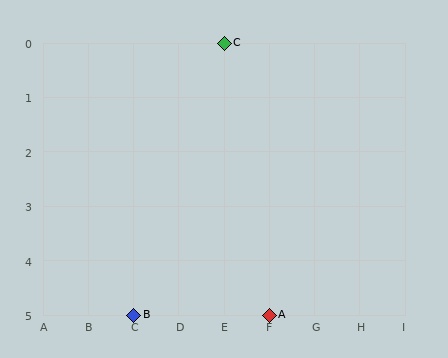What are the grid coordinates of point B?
Point B is at grid coordinates (C, 5).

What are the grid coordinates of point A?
Point A is at grid coordinates (F, 5).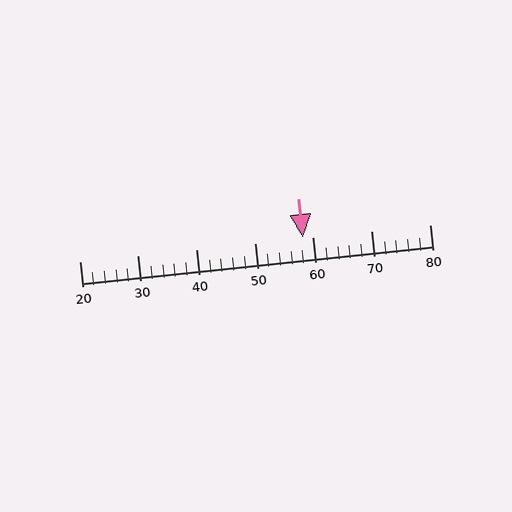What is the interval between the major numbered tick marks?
The major tick marks are spaced 10 units apart.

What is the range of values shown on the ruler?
The ruler shows values from 20 to 80.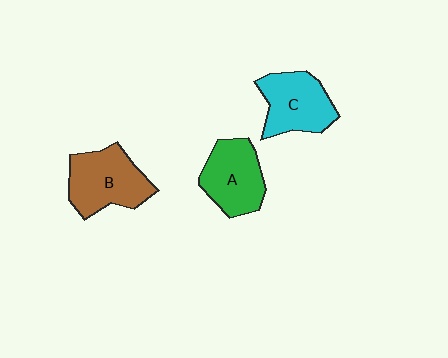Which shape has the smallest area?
Shape A (green).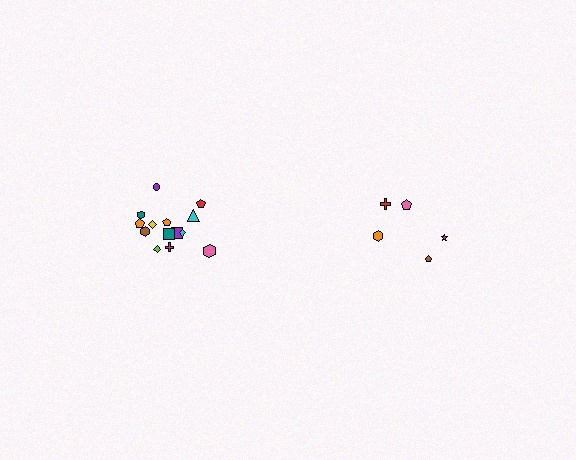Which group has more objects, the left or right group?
The left group.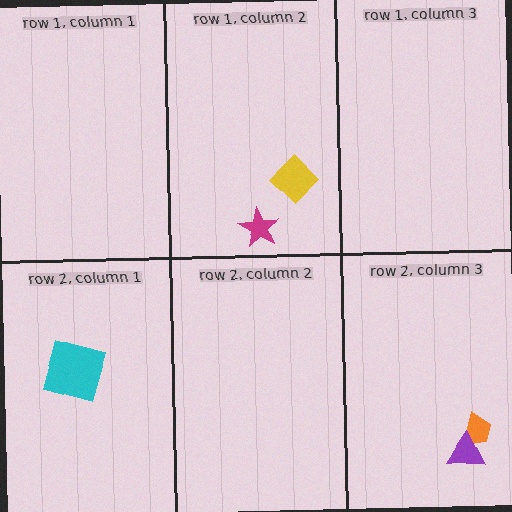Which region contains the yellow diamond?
The row 1, column 2 region.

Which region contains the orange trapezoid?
The row 2, column 3 region.